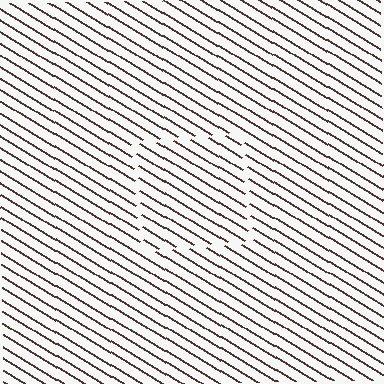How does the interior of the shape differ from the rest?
The interior of the shape contains the same grating, shifted by half a period — the contour is defined by the phase discontinuity where line-ends from the inner and outer gratings abut.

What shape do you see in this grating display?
An illusory square. The interior of the shape contains the same grating, shifted by half a period — the contour is defined by the phase discontinuity where line-ends from the inner and outer gratings abut.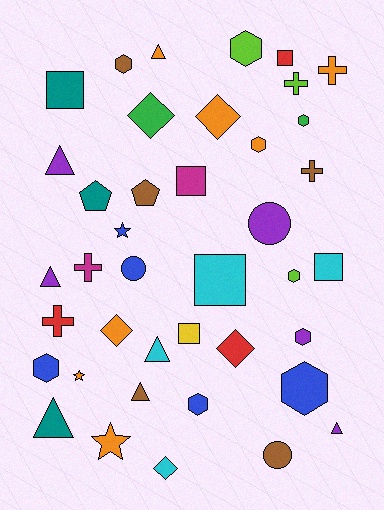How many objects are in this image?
There are 40 objects.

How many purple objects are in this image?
There are 5 purple objects.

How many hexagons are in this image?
There are 9 hexagons.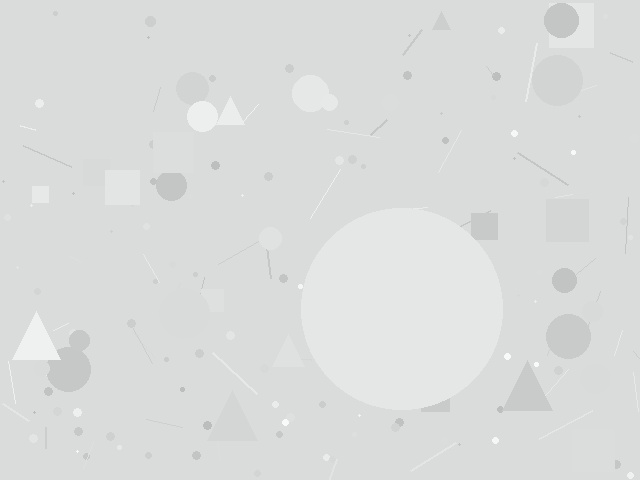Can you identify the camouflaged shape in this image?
The camouflaged shape is a circle.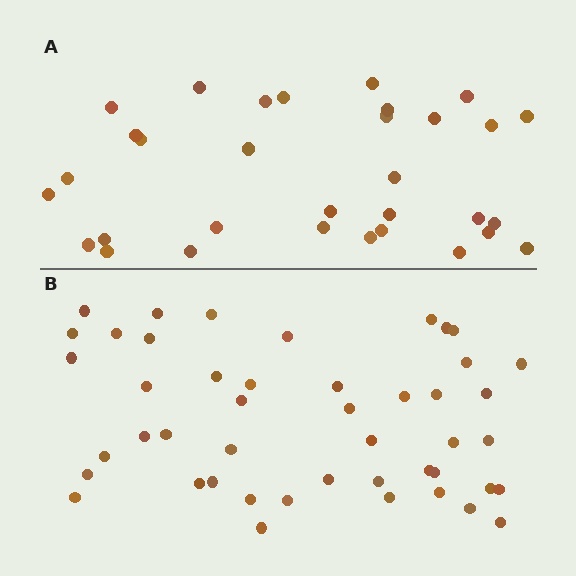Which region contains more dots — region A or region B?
Region B (the bottom region) has more dots.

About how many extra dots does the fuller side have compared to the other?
Region B has approximately 15 more dots than region A.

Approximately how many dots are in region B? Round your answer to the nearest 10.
About 50 dots. (The exact count is 46, which rounds to 50.)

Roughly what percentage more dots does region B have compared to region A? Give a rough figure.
About 45% more.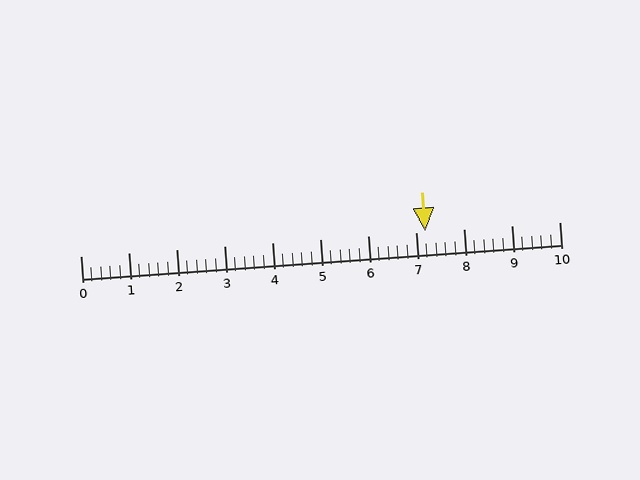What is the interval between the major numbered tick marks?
The major tick marks are spaced 1 units apart.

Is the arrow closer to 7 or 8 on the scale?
The arrow is closer to 7.